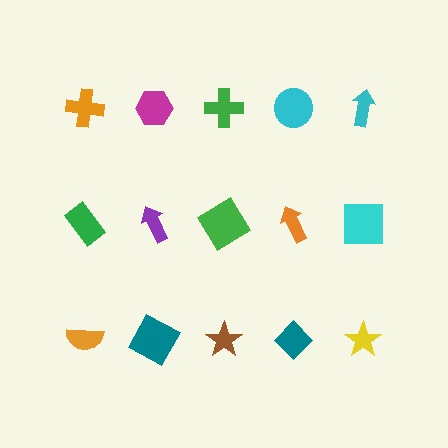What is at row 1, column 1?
An orange cross.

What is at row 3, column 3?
A brown star.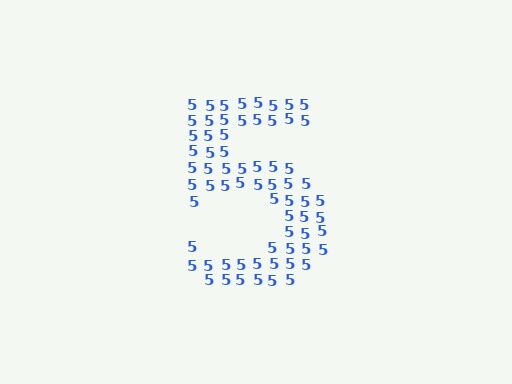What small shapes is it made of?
It is made of small digit 5's.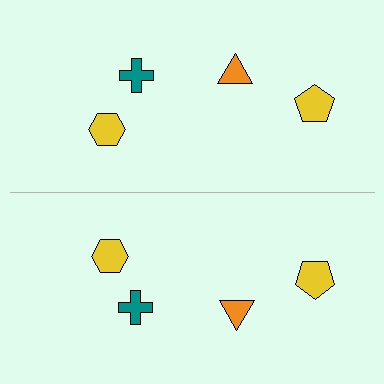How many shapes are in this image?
There are 8 shapes in this image.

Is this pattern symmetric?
Yes, this pattern has bilateral (reflection) symmetry.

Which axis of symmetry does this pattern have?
The pattern has a horizontal axis of symmetry running through the center of the image.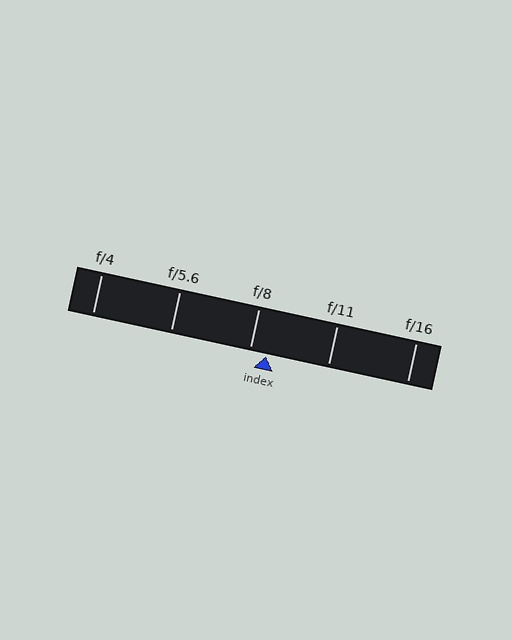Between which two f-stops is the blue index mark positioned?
The index mark is between f/8 and f/11.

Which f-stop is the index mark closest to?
The index mark is closest to f/8.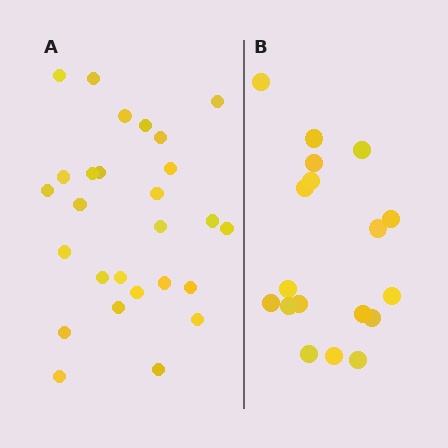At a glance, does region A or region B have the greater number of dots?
Region A (the left region) has more dots.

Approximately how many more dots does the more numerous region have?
Region A has roughly 8 or so more dots than region B.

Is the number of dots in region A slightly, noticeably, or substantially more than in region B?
Region A has substantially more. The ratio is roughly 1.5 to 1.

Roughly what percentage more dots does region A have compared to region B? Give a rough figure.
About 50% more.